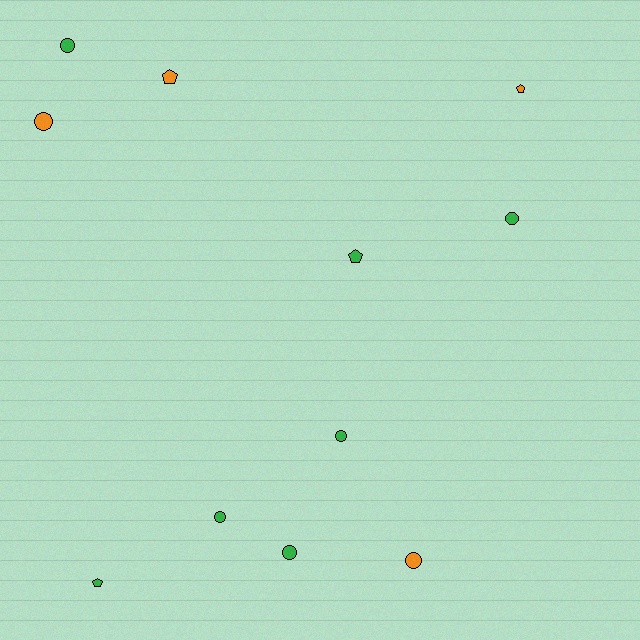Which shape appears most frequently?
Circle, with 7 objects.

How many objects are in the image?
There are 11 objects.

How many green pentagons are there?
There are 2 green pentagons.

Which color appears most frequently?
Green, with 7 objects.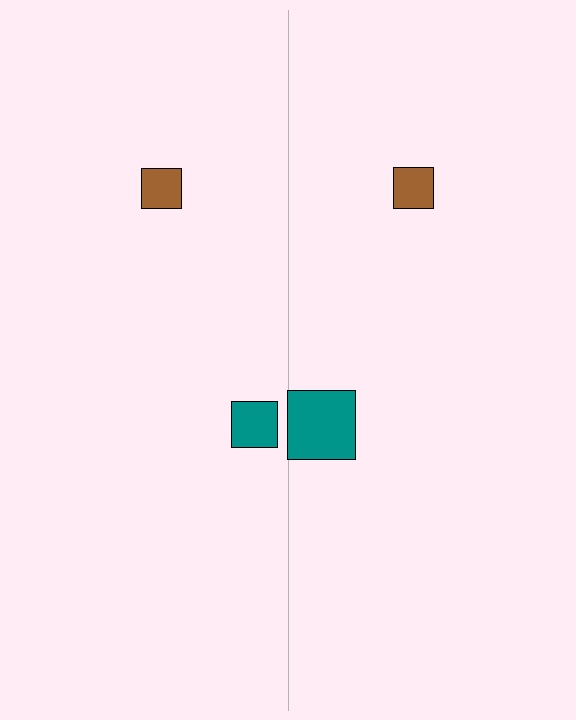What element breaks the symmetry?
The teal square on the right side has a different size than its mirror counterpart.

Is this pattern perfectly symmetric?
No, the pattern is not perfectly symmetric. The teal square on the right side has a different size than its mirror counterpart.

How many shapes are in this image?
There are 4 shapes in this image.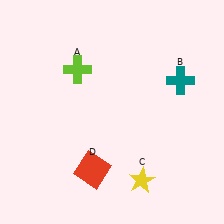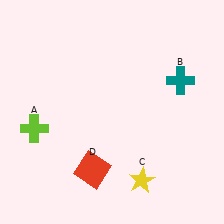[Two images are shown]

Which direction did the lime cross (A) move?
The lime cross (A) moved down.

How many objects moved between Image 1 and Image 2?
1 object moved between the two images.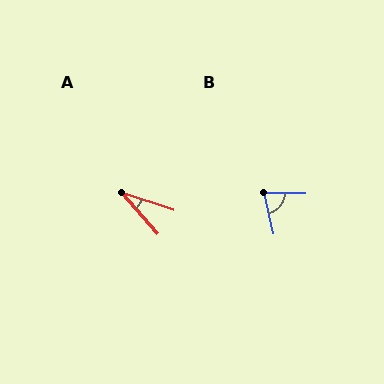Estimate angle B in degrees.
Approximately 76 degrees.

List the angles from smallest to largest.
A (30°), B (76°).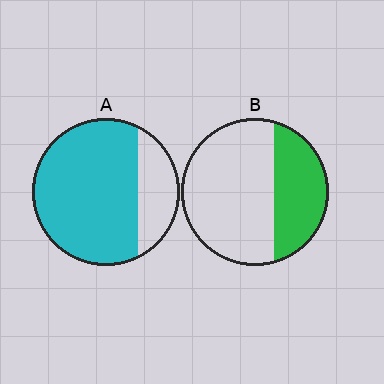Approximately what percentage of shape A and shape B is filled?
A is approximately 75% and B is approximately 35%.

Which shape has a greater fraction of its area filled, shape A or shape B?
Shape A.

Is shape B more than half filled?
No.